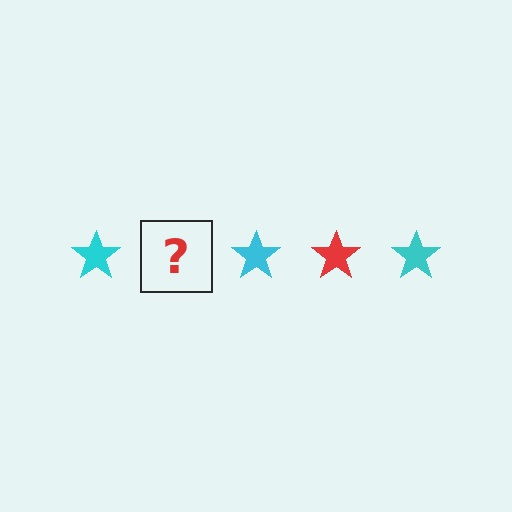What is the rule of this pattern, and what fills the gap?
The rule is that the pattern cycles through cyan, red stars. The gap should be filled with a red star.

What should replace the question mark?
The question mark should be replaced with a red star.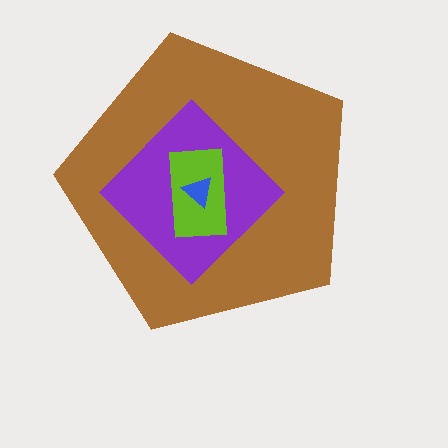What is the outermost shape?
The brown pentagon.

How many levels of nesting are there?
4.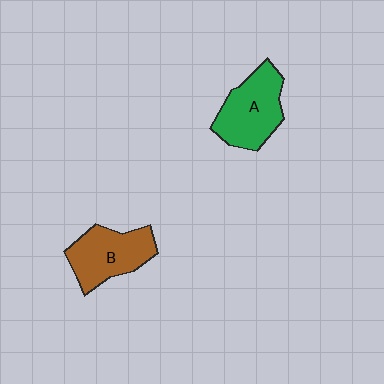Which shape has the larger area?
Shape A (green).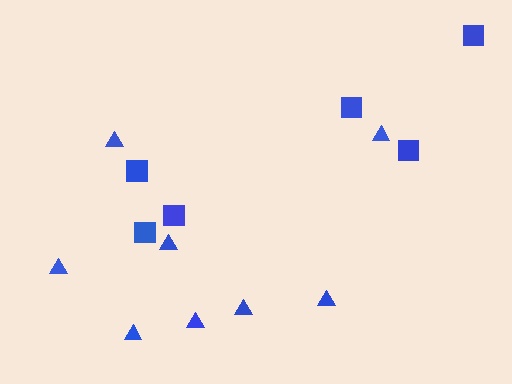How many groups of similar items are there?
There are 2 groups: one group of squares (6) and one group of triangles (8).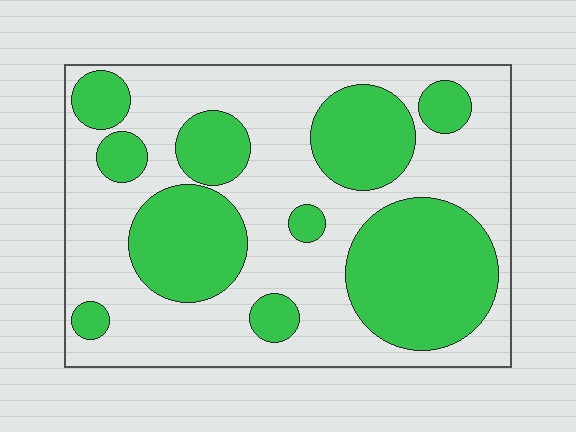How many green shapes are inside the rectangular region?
10.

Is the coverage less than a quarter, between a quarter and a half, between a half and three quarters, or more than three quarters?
Between a quarter and a half.